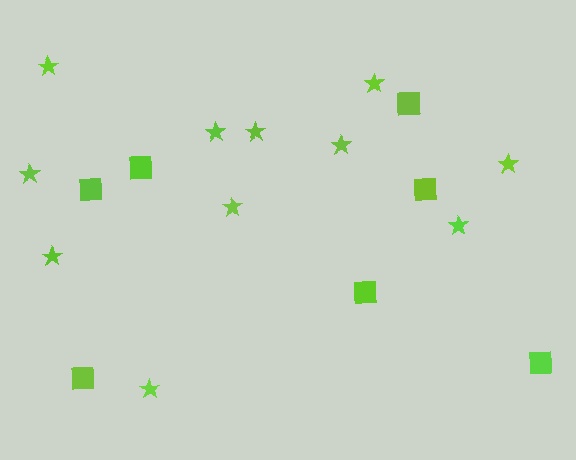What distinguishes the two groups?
There are 2 groups: one group of squares (7) and one group of stars (11).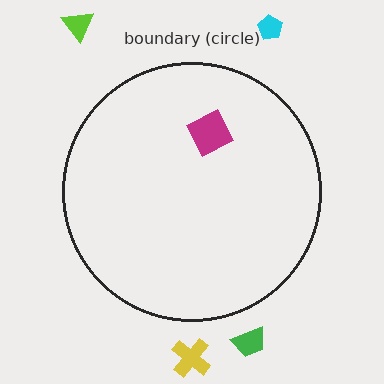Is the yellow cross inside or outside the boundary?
Outside.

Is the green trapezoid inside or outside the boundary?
Outside.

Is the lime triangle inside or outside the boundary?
Outside.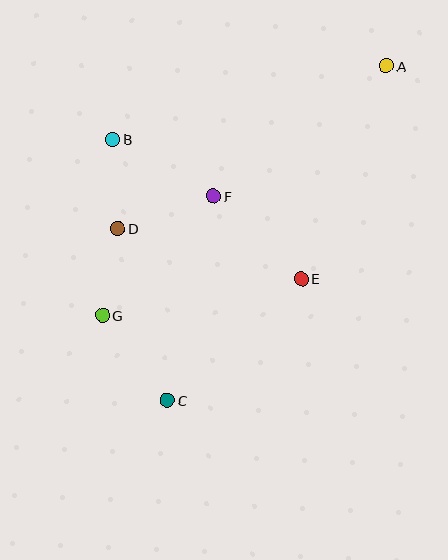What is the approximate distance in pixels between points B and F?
The distance between B and F is approximately 115 pixels.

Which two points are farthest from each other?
Points A and C are farthest from each other.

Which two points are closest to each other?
Points D and G are closest to each other.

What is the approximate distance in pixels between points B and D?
The distance between B and D is approximately 90 pixels.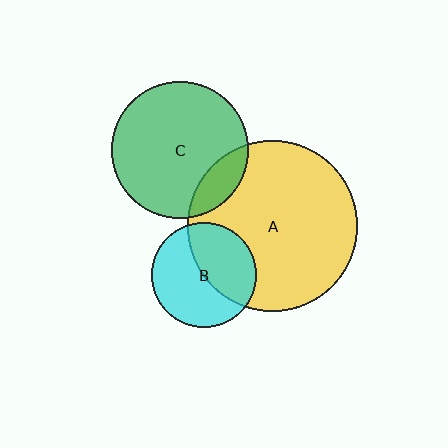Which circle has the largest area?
Circle A (yellow).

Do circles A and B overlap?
Yes.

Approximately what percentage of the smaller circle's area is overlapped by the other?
Approximately 45%.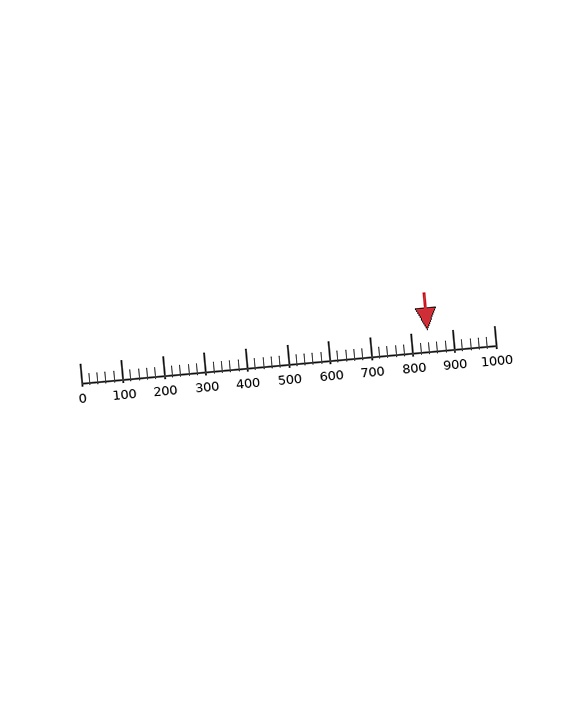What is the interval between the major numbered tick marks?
The major tick marks are spaced 100 units apart.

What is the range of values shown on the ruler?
The ruler shows values from 0 to 1000.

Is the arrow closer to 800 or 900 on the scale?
The arrow is closer to 800.